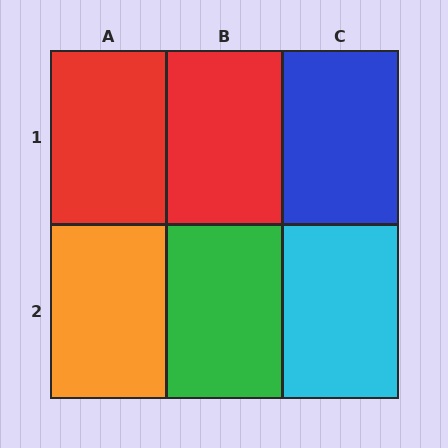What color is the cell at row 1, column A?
Red.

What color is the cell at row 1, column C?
Blue.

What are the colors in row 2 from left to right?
Orange, green, cyan.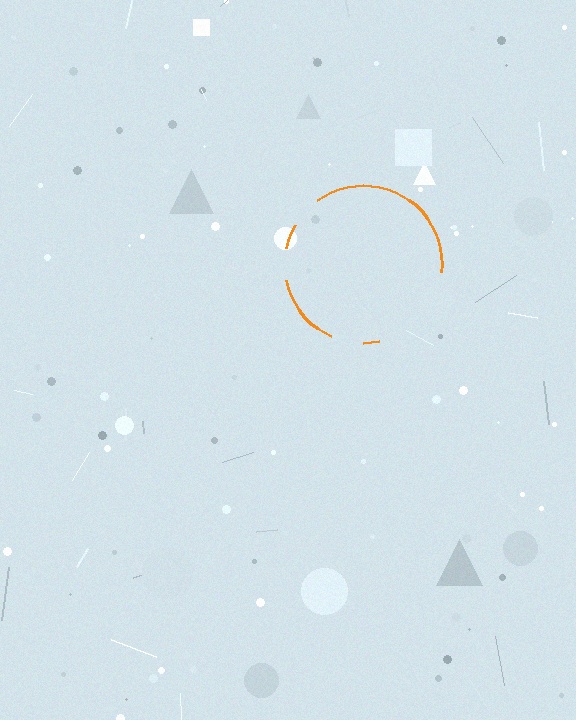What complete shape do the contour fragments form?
The contour fragments form a circle.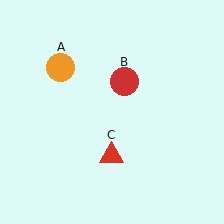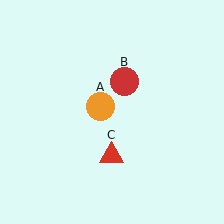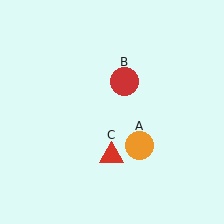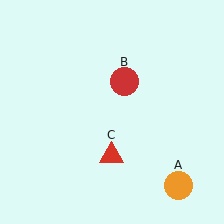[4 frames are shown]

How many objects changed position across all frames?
1 object changed position: orange circle (object A).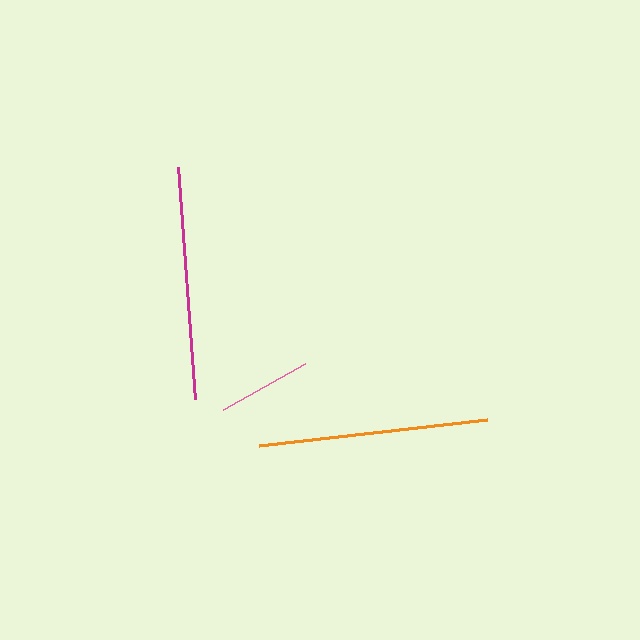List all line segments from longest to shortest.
From longest to shortest: magenta, orange, pink.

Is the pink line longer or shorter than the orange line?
The orange line is longer than the pink line.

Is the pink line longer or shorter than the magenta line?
The magenta line is longer than the pink line.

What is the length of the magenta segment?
The magenta segment is approximately 232 pixels long.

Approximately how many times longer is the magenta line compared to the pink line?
The magenta line is approximately 2.5 times the length of the pink line.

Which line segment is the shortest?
The pink line is the shortest at approximately 94 pixels.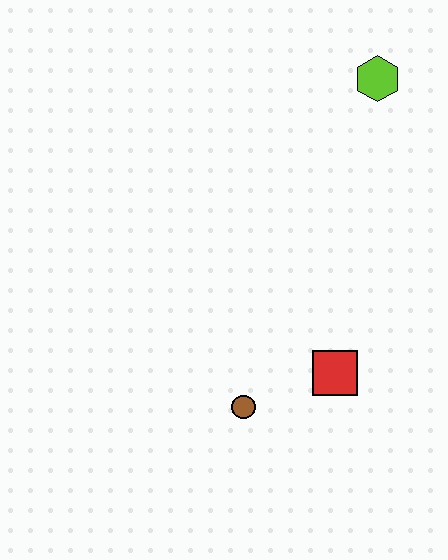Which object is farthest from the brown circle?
The lime hexagon is farthest from the brown circle.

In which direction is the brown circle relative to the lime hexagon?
The brown circle is below the lime hexagon.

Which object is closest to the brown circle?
The red square is closest to the brown circle.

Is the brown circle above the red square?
No